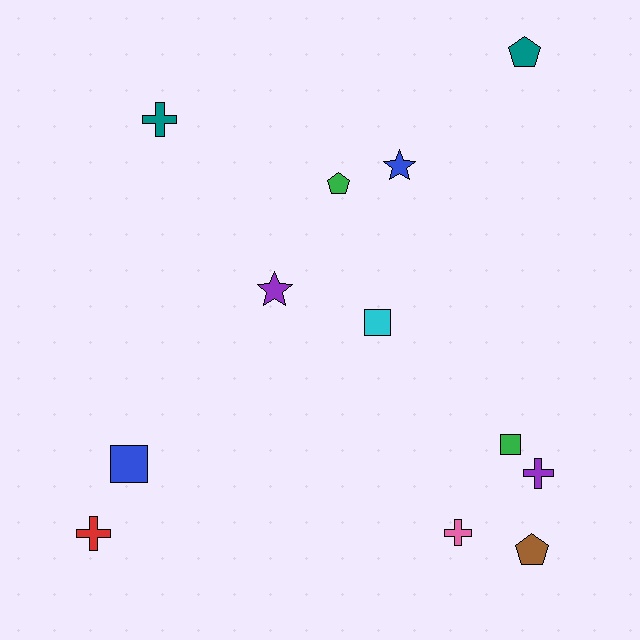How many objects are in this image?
There are 12 objects.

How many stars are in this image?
There are 2 stars.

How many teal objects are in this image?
There are 2 teal objects.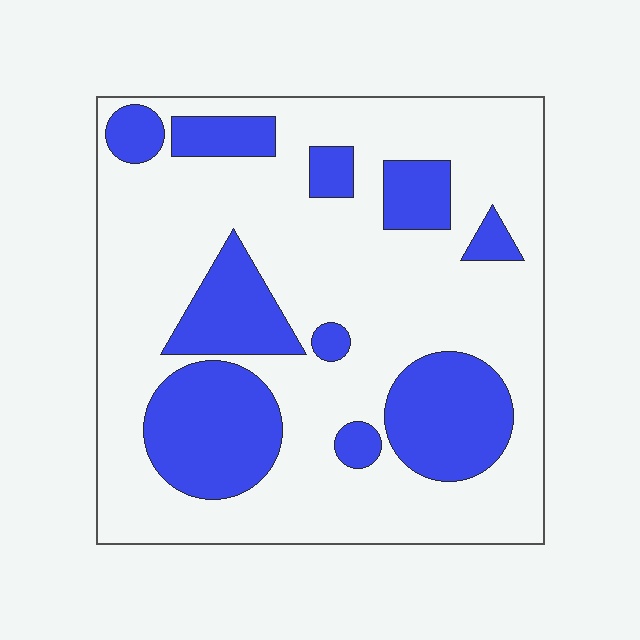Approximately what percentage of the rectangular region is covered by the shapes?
Approximately 30%.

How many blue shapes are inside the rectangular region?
10.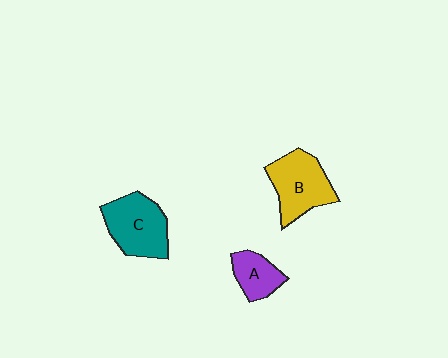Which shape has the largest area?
Shape C (teal).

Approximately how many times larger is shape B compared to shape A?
Approximately 1.8 times.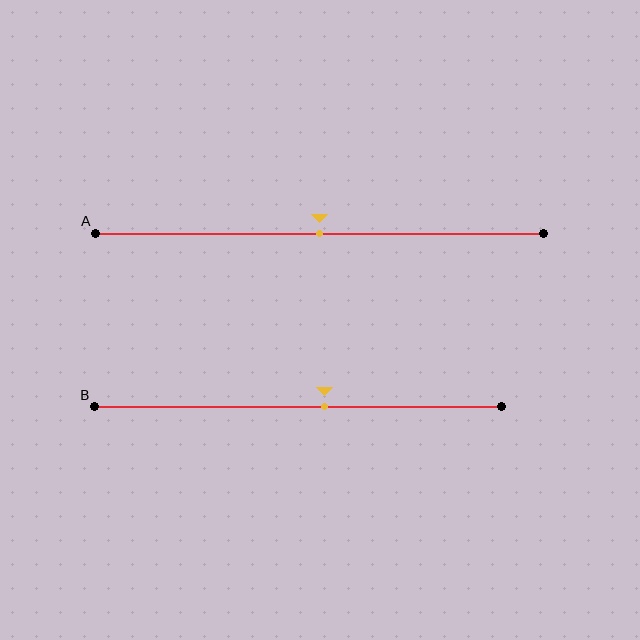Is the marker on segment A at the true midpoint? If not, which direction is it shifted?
Yes, the marker on segment A is at the true midpoint.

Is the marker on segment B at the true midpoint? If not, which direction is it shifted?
No, the marker on segment B is shifted to the right by about 7% of the segment length.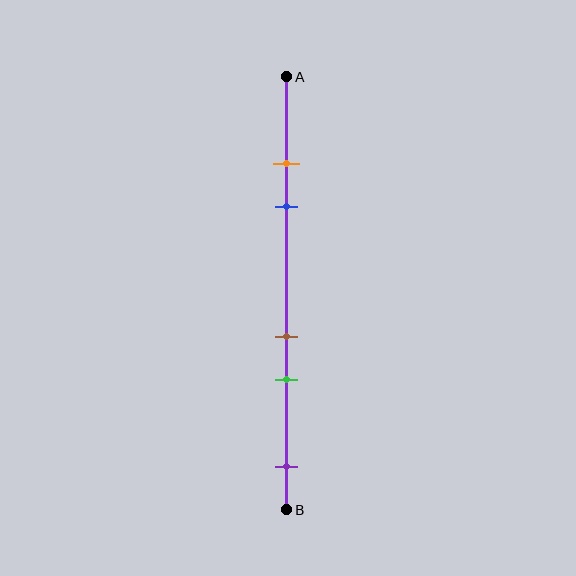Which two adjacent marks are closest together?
The orange and blue marks are the closest adjacent pair.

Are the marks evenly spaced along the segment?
No, the marks are not evenly spaced.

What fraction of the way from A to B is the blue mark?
The blue mark is approximately 30% (0.3) of the way from A to B.